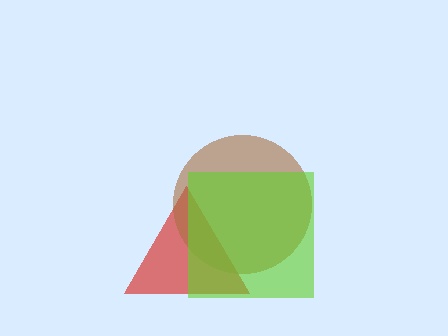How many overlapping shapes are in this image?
There are 3 overlapping shapes in the image.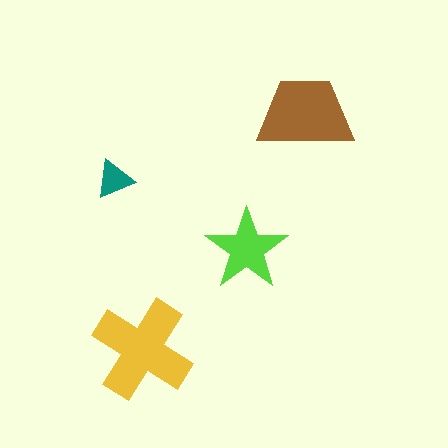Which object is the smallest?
The teal triangle.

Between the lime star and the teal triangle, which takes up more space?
The lime star.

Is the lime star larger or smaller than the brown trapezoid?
Smaller.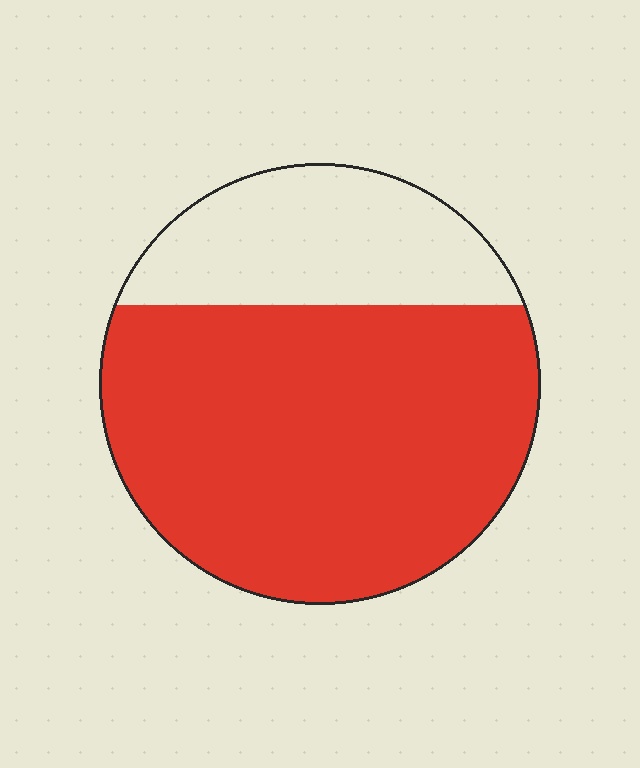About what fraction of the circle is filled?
About three quarters (3/4).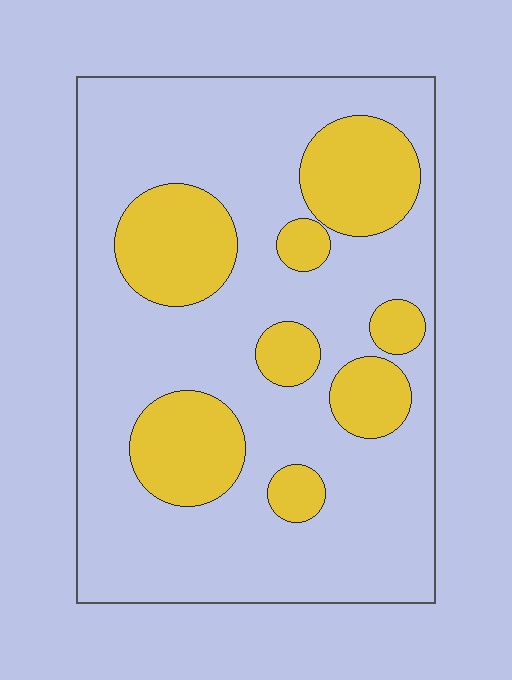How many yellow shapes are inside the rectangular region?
8.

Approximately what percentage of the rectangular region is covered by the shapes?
Approximately 25%.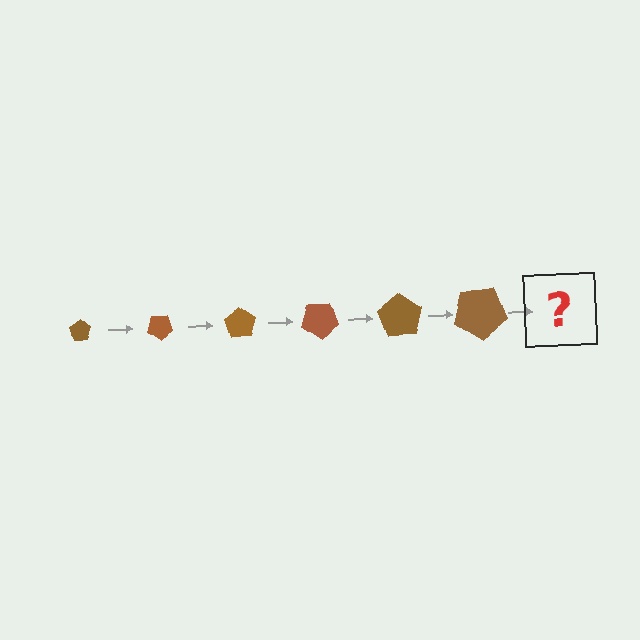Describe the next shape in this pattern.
It should be a pentagon, larger than the previous one and rotated 210 degrees from the start.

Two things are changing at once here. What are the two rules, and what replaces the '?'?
The two rules are that the pentagon grows larger each step and it rotates 35 degrees each step. The '?' should be a pentagon, larger than the previous one and rotated 210 degrees from the start.